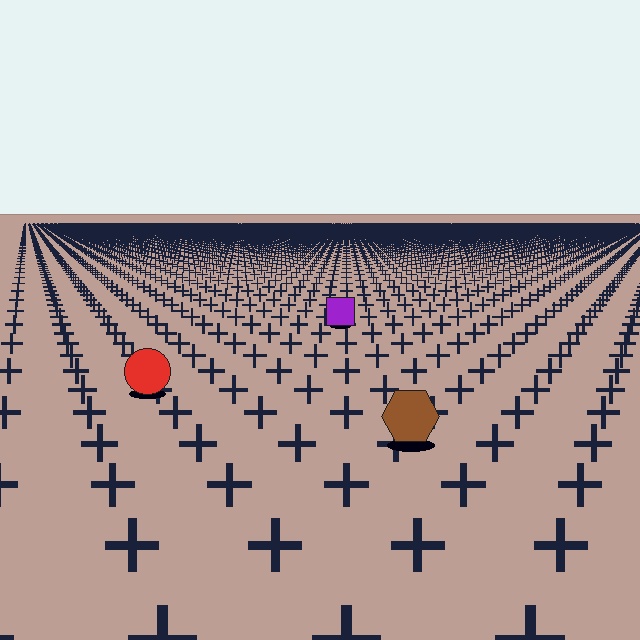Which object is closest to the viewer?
The brown hexagon is closest. The texture marks near it are larger and more spread out.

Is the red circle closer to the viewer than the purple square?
Yes. The red circle is closer — you can tell from the texture gradient: the ground texture is coarser near it.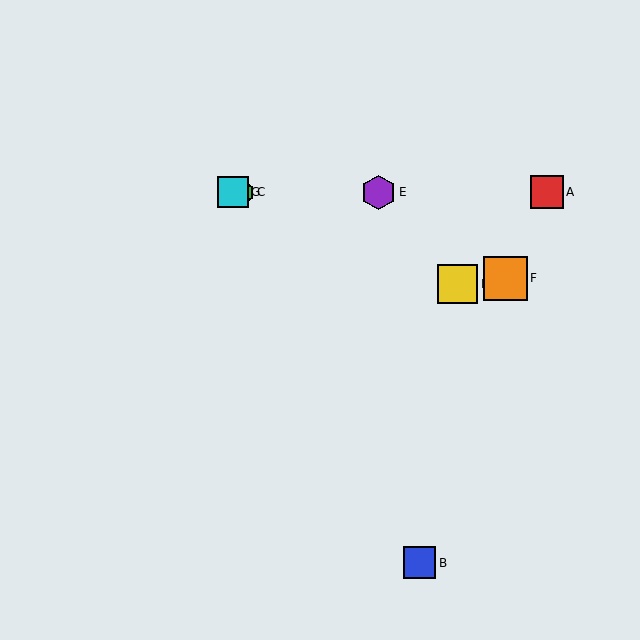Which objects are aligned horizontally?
Objects A, C, E, G are aligned horizontally.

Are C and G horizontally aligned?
Yes, both are at y≈192.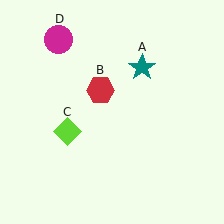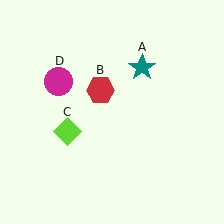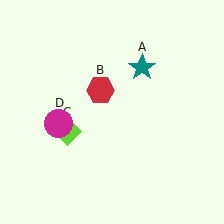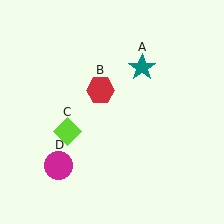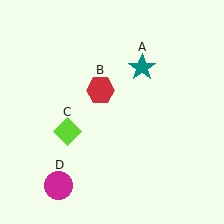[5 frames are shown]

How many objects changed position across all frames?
1 object changed position: magenta circle (object D).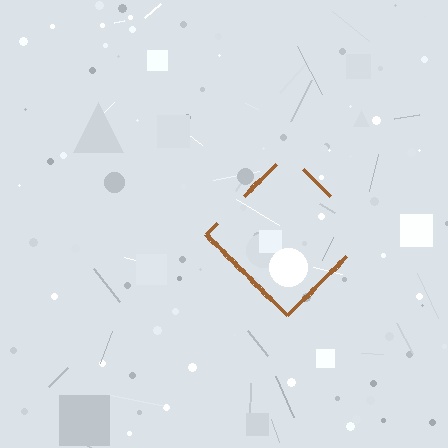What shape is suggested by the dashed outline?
The dashed outline suggests a diamond.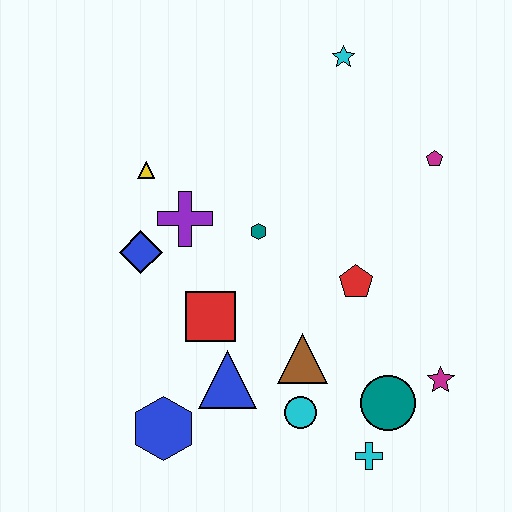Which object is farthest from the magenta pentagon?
The blue hexagon is farthest from the magenta pentagon.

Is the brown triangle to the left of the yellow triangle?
No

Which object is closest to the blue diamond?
The purple cross is closest to the blue diamond.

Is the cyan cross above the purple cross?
No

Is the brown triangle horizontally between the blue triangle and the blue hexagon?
No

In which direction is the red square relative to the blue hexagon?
The red square is above the blue hexagon.